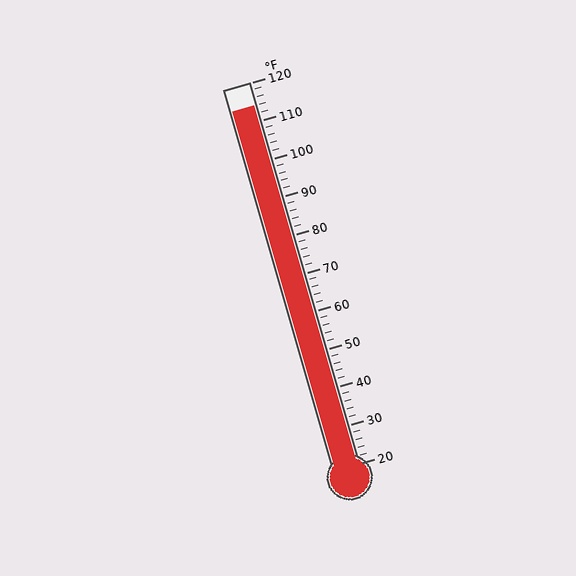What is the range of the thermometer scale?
The thermometer scale ranges from 20°F to 120°F.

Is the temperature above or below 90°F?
The temperature is above 90°F.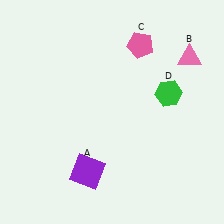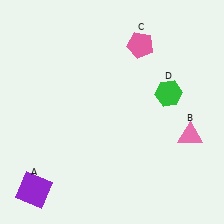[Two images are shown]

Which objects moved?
The objects that moved are: the purple square (A), the pink triangle (B).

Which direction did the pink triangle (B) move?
The pink triangle (B) moved down.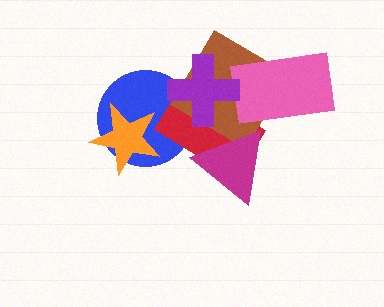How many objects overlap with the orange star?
1 object overlaps with the orange star.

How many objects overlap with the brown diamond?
4 objects overlap with the brown diamond.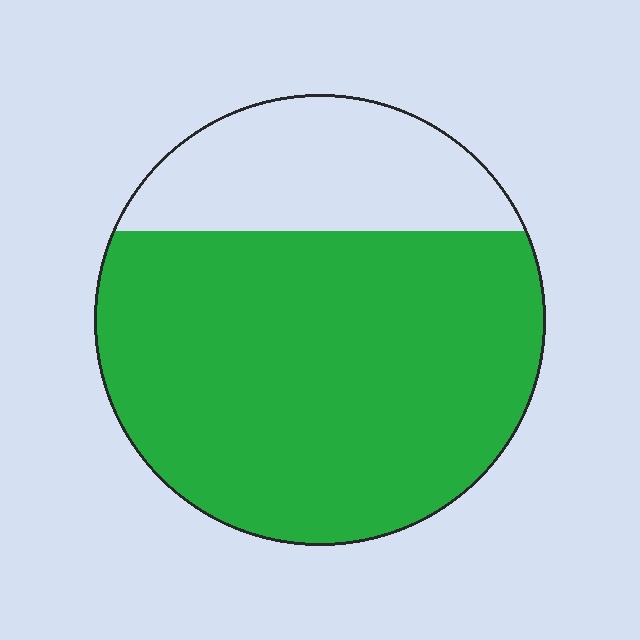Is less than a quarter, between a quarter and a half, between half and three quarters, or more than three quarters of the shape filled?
Between half and three quarters.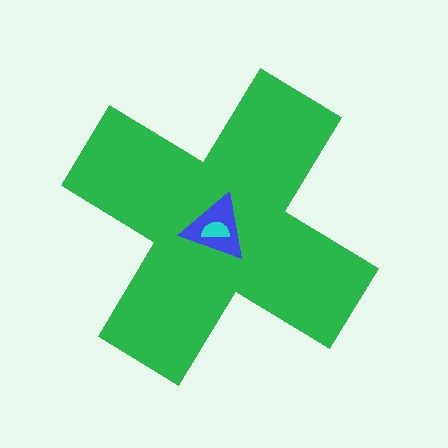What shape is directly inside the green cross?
The blue triangle.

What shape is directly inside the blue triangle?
The cyan semicircle.